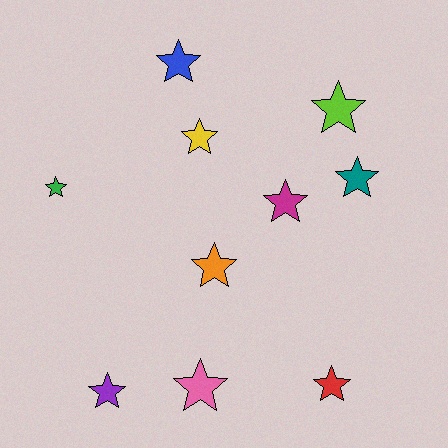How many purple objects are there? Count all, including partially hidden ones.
There is 1 purple object.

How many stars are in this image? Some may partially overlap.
There are 10 stars.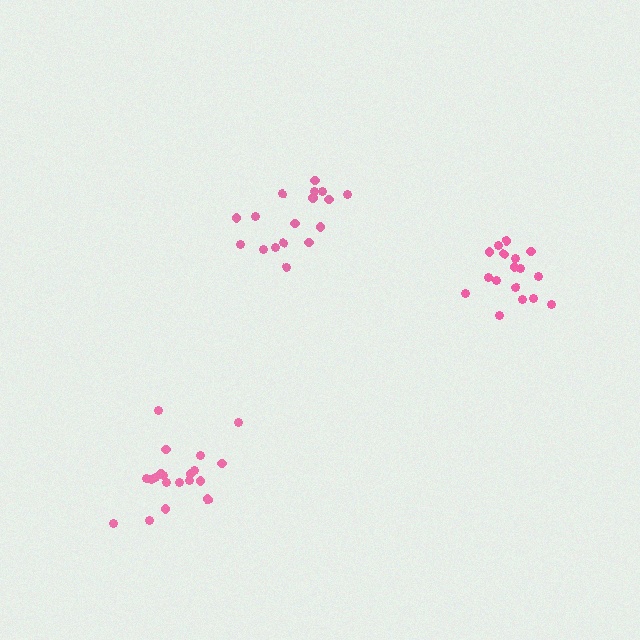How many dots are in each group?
Group 1: 17 dots, Group 2: 20 dots, Group 3: 17 dots (54 total).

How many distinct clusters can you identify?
There are 3 distinct clusters.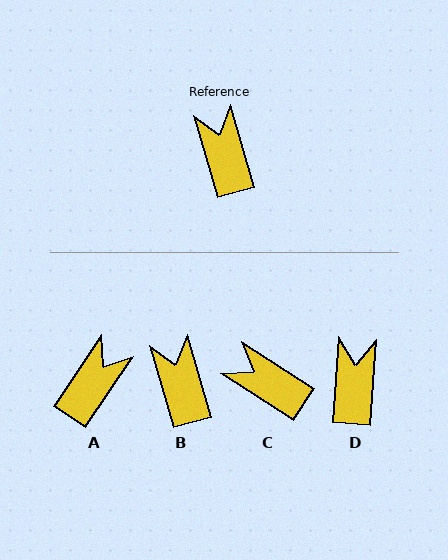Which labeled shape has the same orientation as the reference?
B.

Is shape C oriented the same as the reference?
No, it is off by about 41 degrees.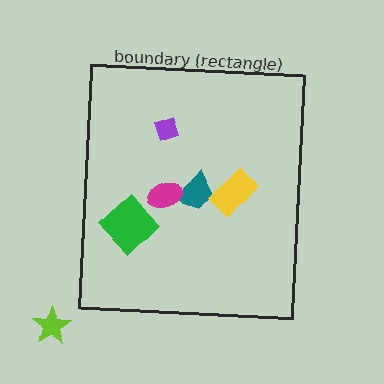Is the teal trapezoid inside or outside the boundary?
Inside.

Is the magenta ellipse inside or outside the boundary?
Inside.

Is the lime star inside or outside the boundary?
Outside.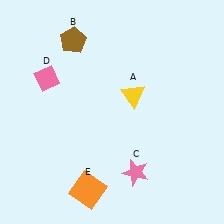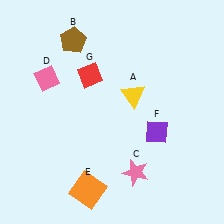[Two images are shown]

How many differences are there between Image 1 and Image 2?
There are 2 differences between the two images.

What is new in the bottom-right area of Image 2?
A purple diamond (F) was added in the bottom-right area of Image 2.